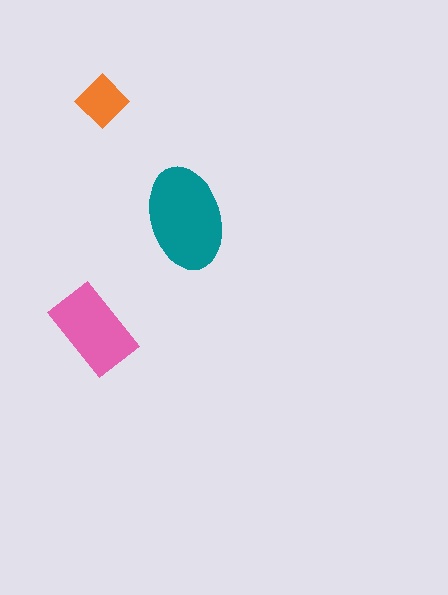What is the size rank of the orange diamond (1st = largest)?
3rd.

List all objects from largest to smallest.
The teal ellipse, the pink rectangle, the orange diamond.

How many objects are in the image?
There are 3 objects in the image.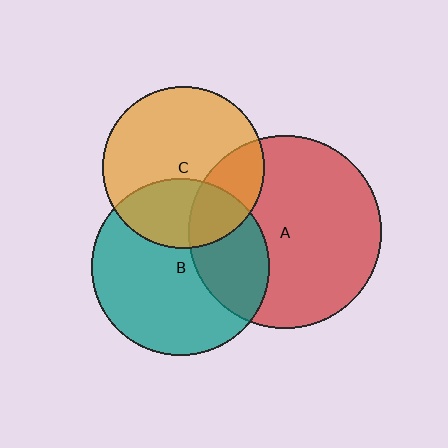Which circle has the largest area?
Circle A (red).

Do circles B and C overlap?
Yes.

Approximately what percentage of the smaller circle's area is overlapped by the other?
Approximately 35%.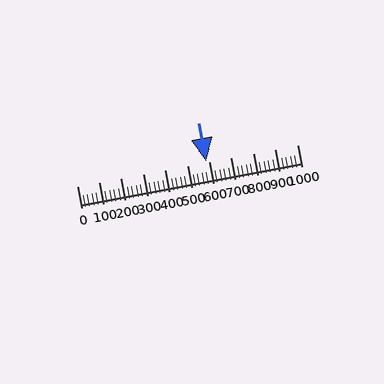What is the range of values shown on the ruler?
The ruler shows values from 0 to 1000.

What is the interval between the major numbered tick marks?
The major tick marks are spaced 100 units apart.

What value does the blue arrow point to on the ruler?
The blue arrow points to approximately 586.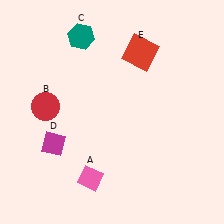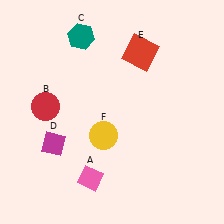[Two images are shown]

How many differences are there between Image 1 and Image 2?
There is 1 difference between the two images.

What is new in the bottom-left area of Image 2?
A yellow circle (F) was added in the bottom-left area of Image 2.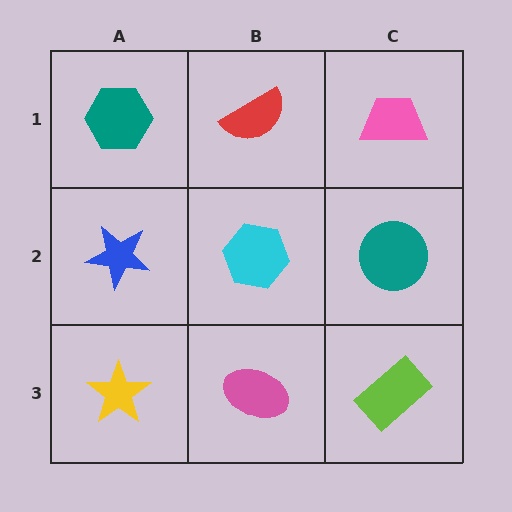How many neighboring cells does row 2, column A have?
3.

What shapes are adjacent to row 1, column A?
A blue star (row 2, column A), a red semicircle (row 1, column B).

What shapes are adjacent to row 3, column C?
A teal circle (row 2, column C), a pink ellipse (row 3, column B).